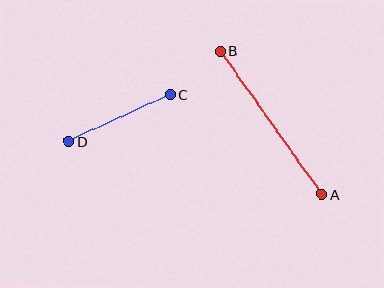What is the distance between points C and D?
The distance is approximately 112 pixels.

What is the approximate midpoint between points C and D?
The midpoint is at approximately (119, 118) pixels.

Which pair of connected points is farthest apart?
Points A and B are farthest apart.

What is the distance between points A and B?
The distance is approximately 176 pixels.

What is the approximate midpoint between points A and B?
The midpoint is at approximately (271, 123) pixels.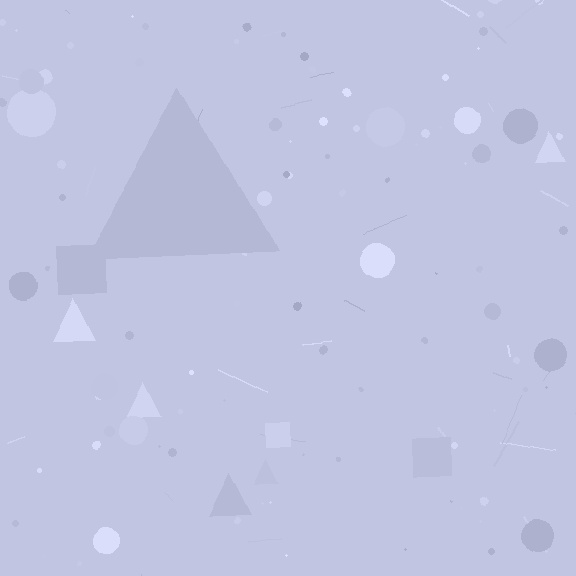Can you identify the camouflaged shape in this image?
The camouflaged shape is a triangle.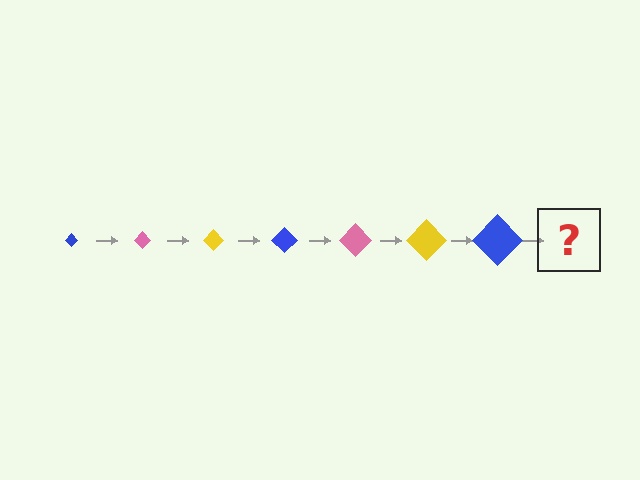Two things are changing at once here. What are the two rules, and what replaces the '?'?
The two rules are that the diamond grows larger each step and the color cycles through blue, pink, and yellow. The '?' should be a pink diamond, larger than the previous one.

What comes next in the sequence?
The next element should be a pink diamond, larger than the previous one.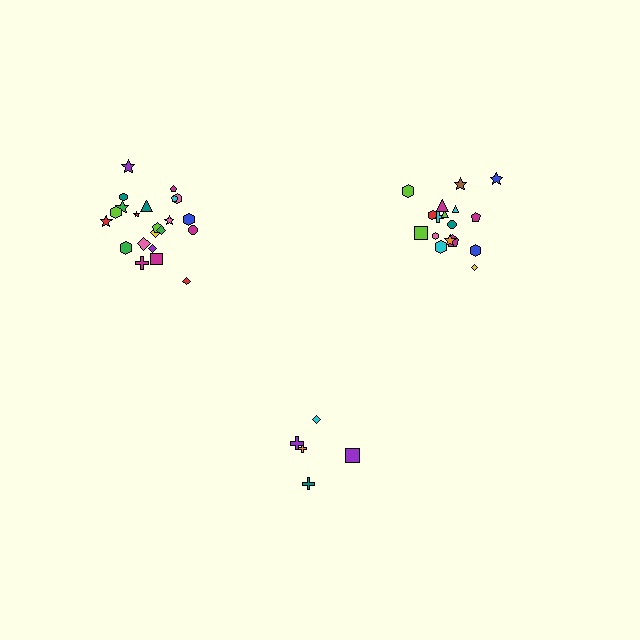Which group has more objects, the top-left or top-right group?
The top-left group.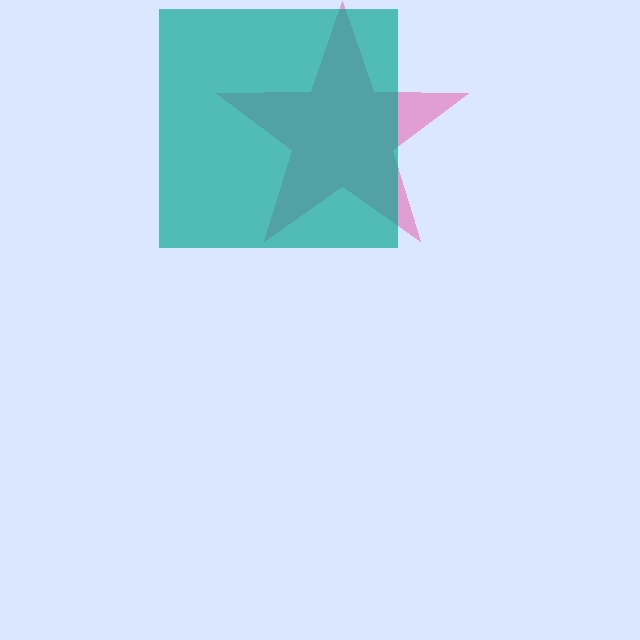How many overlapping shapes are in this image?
There are 2 overlapping shapes in the image.